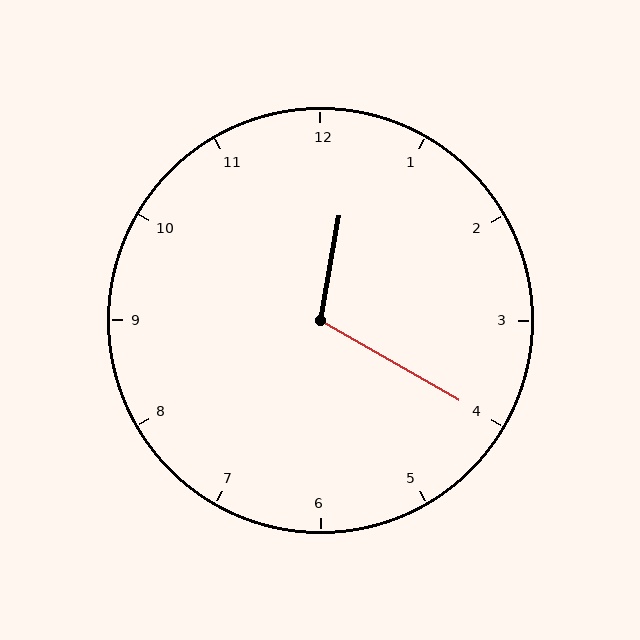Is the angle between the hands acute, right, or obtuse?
It is obtuse.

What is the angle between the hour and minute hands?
Approximately 110 degrees.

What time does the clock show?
12:20.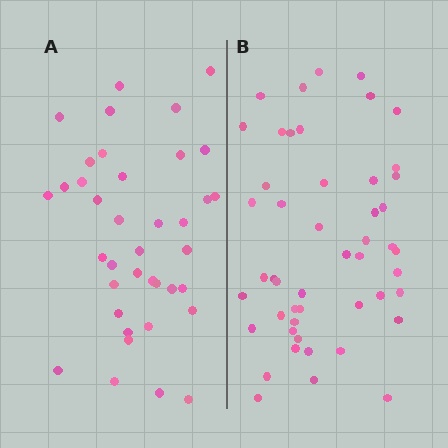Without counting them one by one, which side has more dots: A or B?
Region B (the right region) has more dots.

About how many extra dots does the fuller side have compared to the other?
Region B has roughly 12 or so more dots than region A.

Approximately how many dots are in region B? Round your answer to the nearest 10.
About 50 dots. (The exact count is 49, which rounds to 50.)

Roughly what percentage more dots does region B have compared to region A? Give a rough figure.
About 30% more.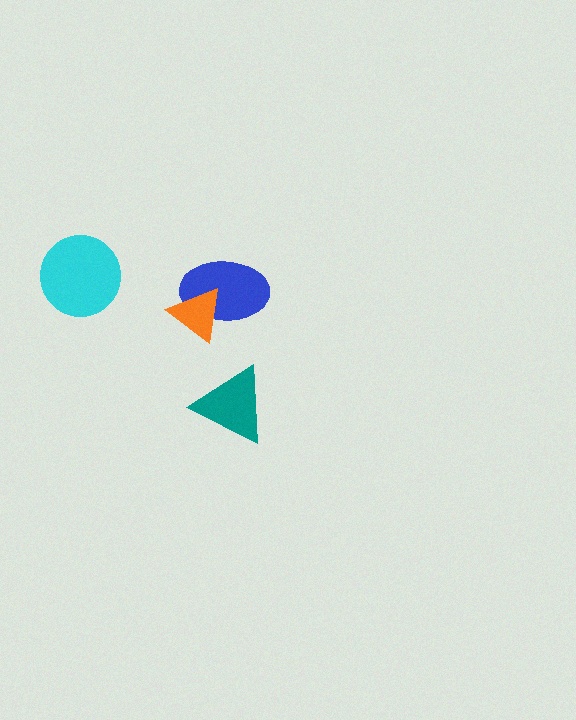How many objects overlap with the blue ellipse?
1 object overlaps with the blue ellipse.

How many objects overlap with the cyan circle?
0 objects overlap with the cyan circle.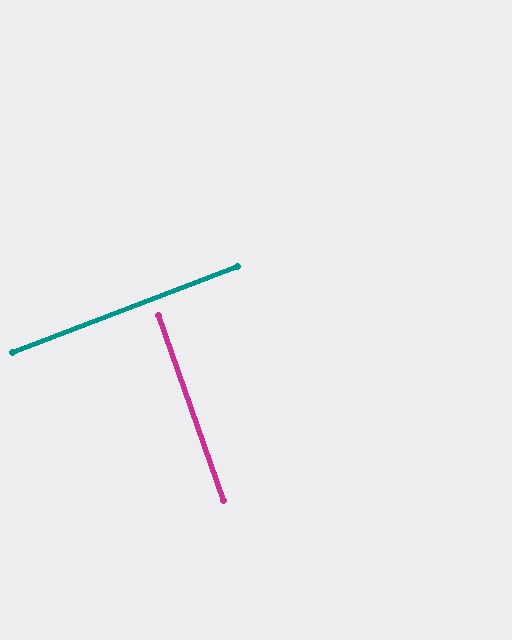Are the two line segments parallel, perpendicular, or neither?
Perpendicular — they meet at approximately 89°.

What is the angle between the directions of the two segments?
Approximately 89 degrees.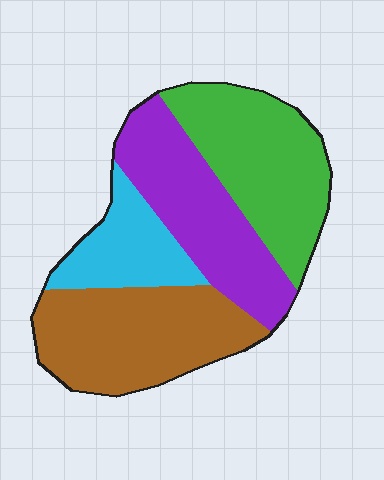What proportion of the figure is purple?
Purple covers 26% of the figure.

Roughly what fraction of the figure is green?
Green covers around 30% of the figure.